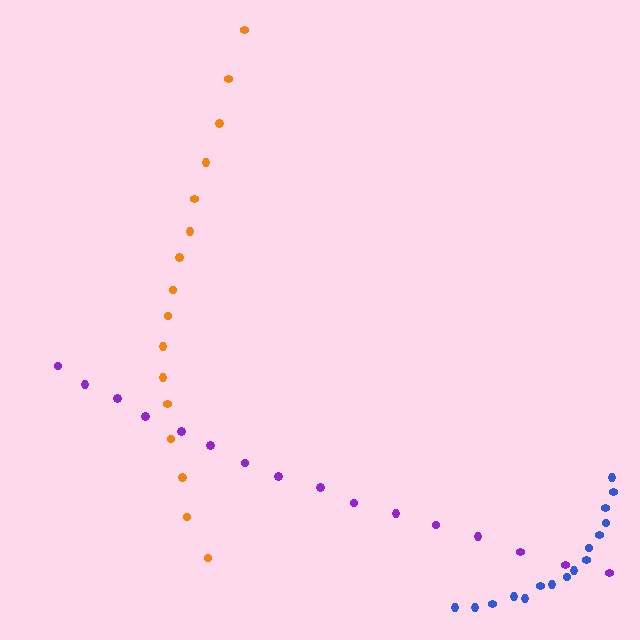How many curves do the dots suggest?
There are 3 distinct paths.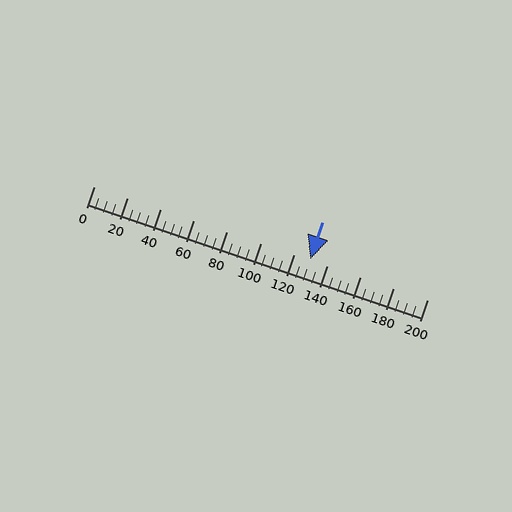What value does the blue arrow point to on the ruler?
The blue arrow points to approximately 130.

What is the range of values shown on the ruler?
The ruler shows values from 0 to 200.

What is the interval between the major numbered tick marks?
The major tick marks are spaced 20 units apart.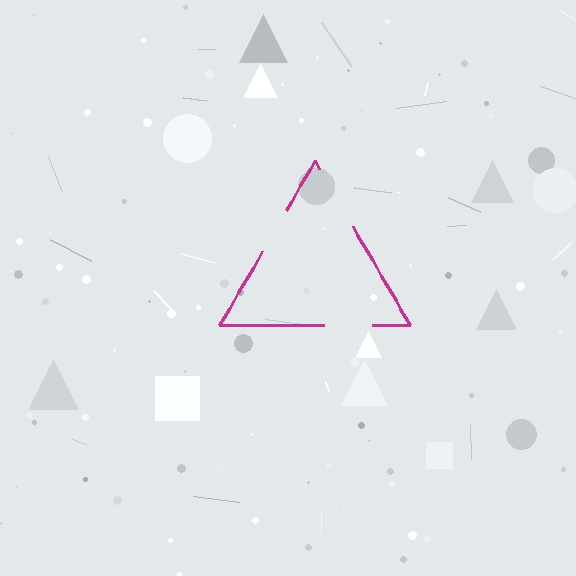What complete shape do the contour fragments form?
The contour fragments form a triangle.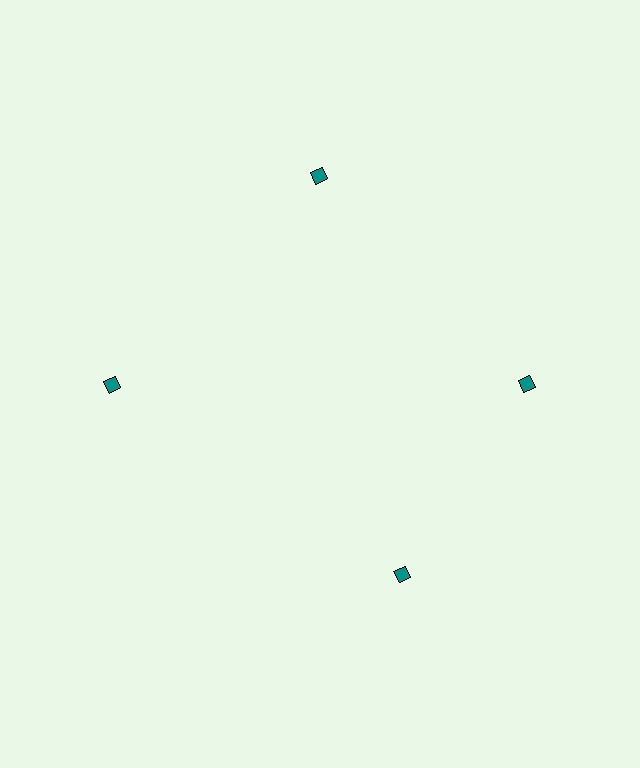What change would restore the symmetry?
The symmetry would be restored by rotating it back into even spacing with its neighbors so that all 4 diamonds sit at equal angles and equal distance from the center.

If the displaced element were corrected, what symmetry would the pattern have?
It would have 4-fold rotational symmetry — the pattern would map onto itself every 90 degrees.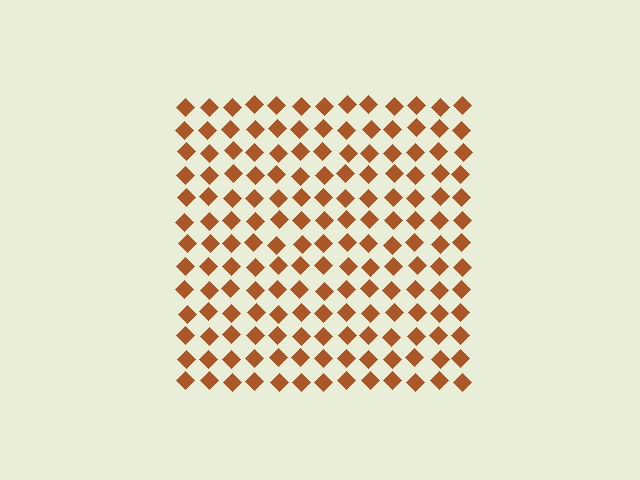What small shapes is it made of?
It is made of small diamonds.